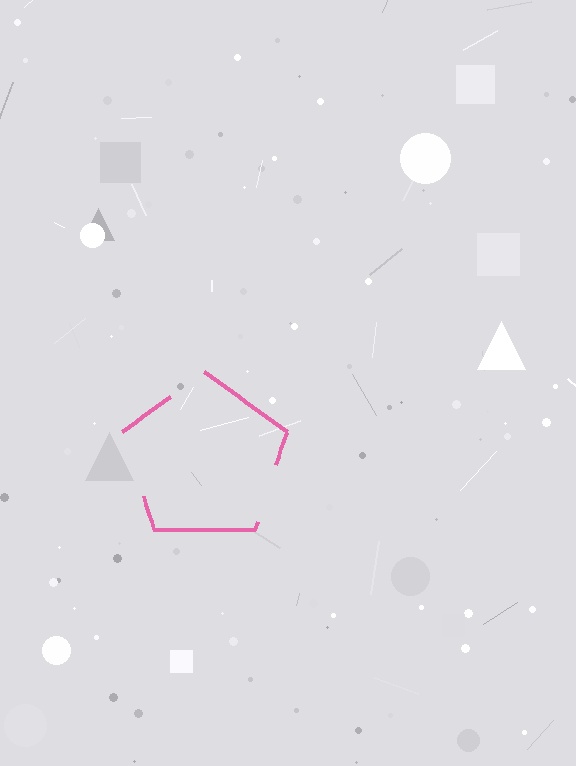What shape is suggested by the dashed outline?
The dashed outline suggests a pentagon.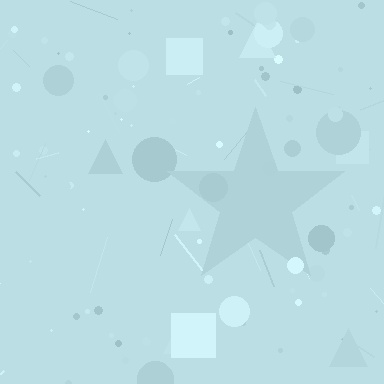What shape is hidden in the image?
A star is hidden in the image.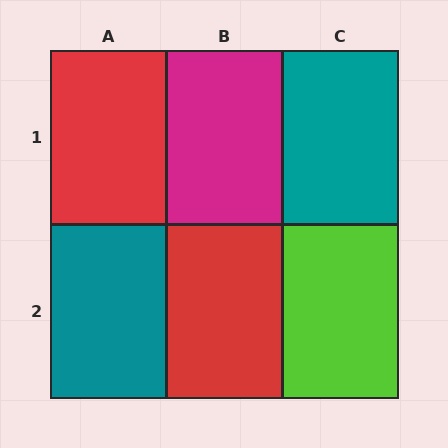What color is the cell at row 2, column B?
Red.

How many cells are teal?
2 cells are teal.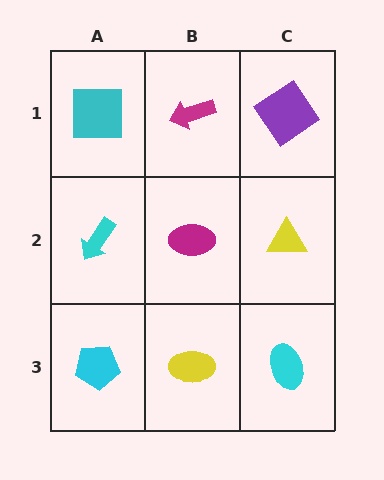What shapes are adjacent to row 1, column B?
A magenta ellipse (row 2, column B), a cyan square (row 1, column A), a purple diamond (row 1, column C).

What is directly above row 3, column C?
A yellow triangle.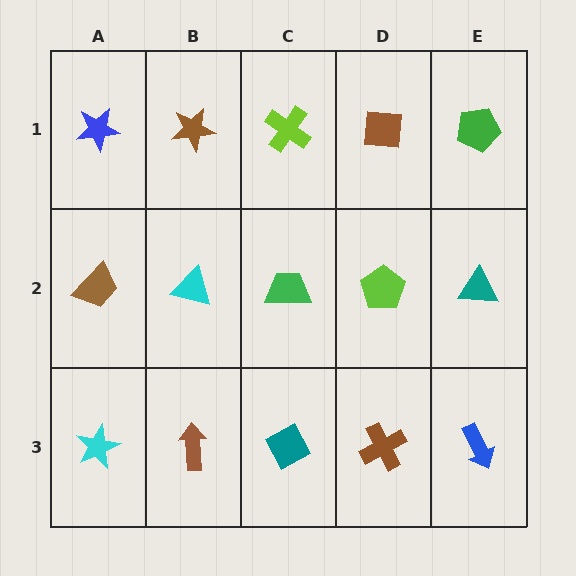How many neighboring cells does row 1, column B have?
3.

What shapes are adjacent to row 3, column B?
A cyan triangle (row 2, column B), a cyan star (row 3, column A), a teal diamond (row 3, column C).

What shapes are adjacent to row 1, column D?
A lime pentagon (row 2, column D), a lime cross (row 1, column C), a green pentagon (row 1, column E).